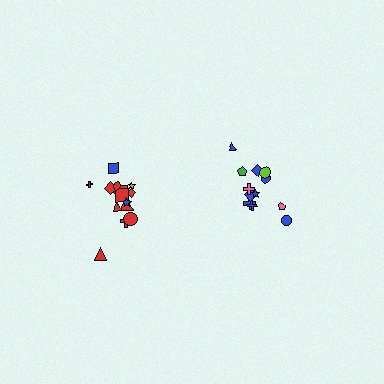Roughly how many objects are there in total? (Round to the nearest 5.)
Roughly 25 objects in total.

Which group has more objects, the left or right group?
The left group.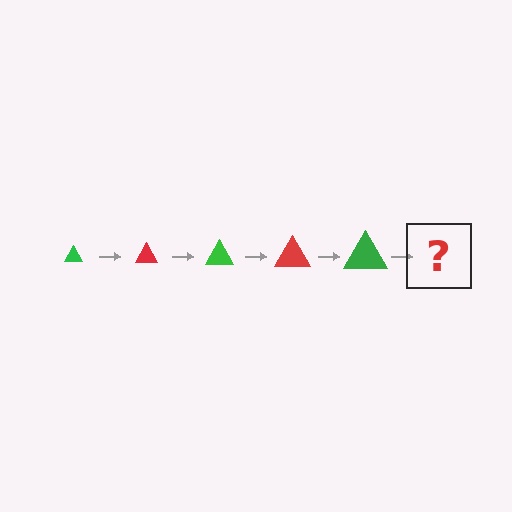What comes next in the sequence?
The next element should be a red triangle, larger than the previous one.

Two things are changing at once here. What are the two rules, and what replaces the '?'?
The two rules are that the triangle grows larger each step and the color cycles through green and red. The '?' should be a red triangle, larger than the previous one.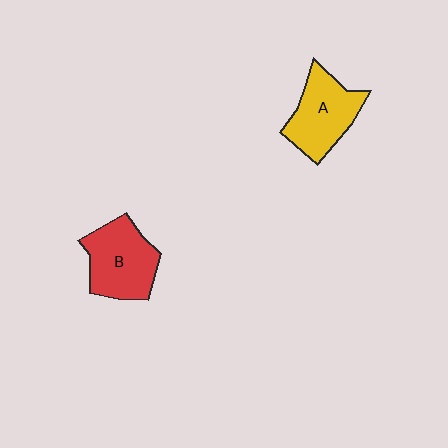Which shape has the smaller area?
Shape A (yellow).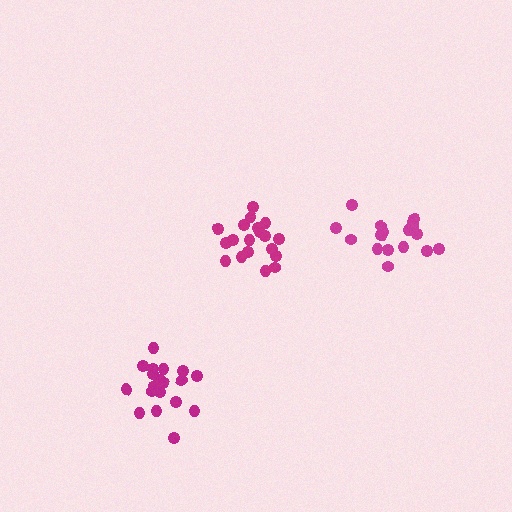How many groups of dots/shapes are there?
There are 3 groups.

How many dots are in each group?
Group 1: 19 dots, Group 2: 17 dots, Group 3: 19 dots (55 total).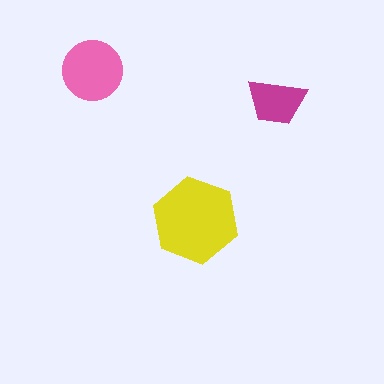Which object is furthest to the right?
The magenta trapezoid is rightmost.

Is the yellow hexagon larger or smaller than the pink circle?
Larger.